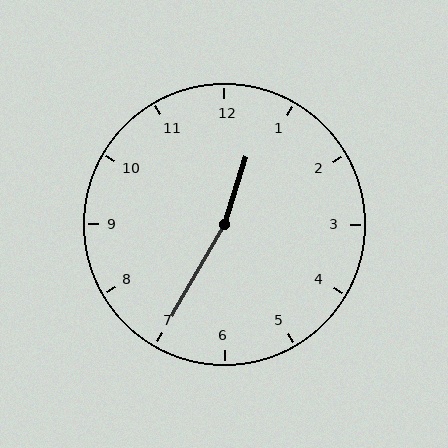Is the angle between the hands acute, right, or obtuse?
It is obtuse.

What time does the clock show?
12:35.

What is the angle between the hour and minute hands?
Approximately 168 degrees.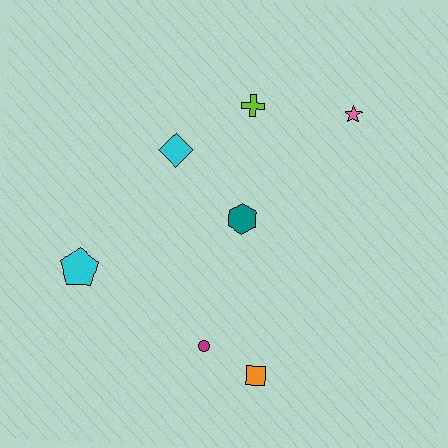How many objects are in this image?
There are 7 objects.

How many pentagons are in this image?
There is 1 pentagon.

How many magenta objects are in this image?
There is 1 magenta object.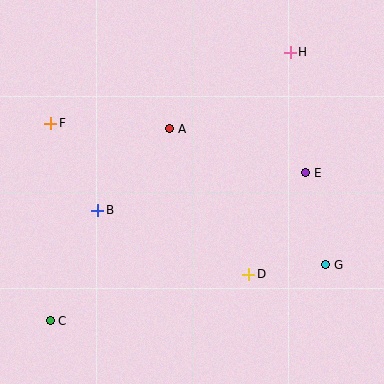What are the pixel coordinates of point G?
Point G is at (326, 265).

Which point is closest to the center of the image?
Point A at (170, 129) is closest to the center.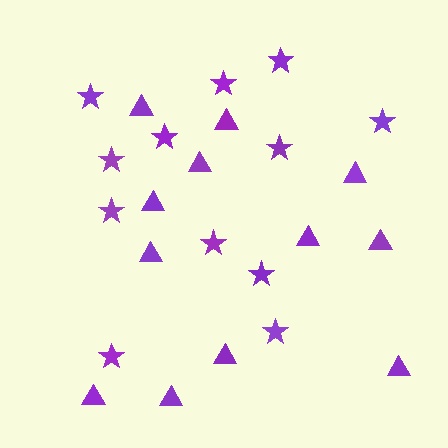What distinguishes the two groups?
There are 2 groups: one group of triangles (12) and one group of stars (12).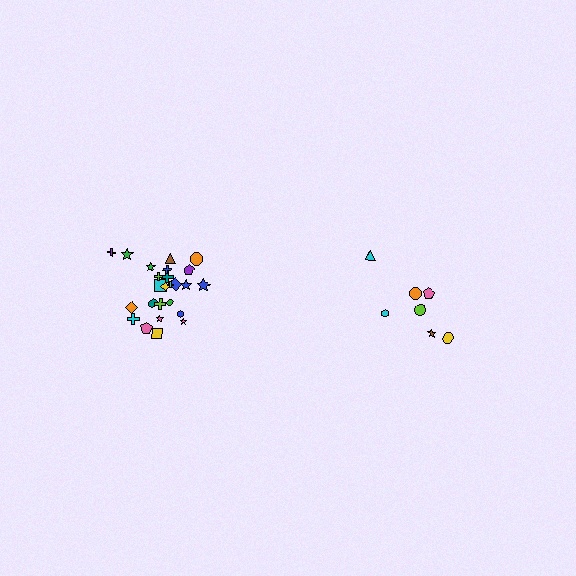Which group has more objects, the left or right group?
The left group.